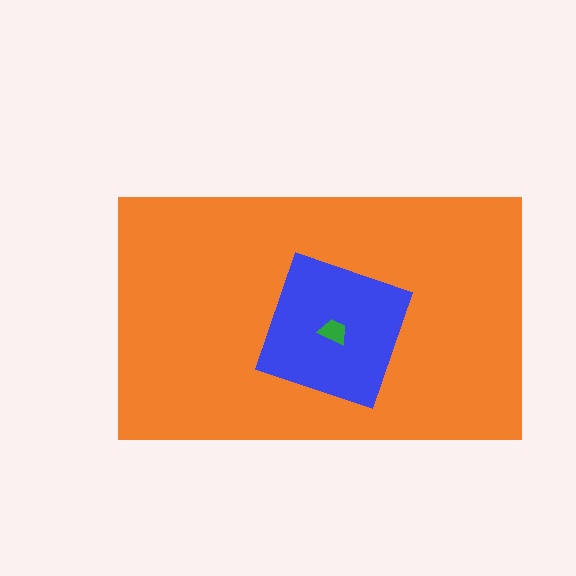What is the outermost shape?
The orange rectangle.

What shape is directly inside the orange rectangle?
The blue square.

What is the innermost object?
The green trapezoid.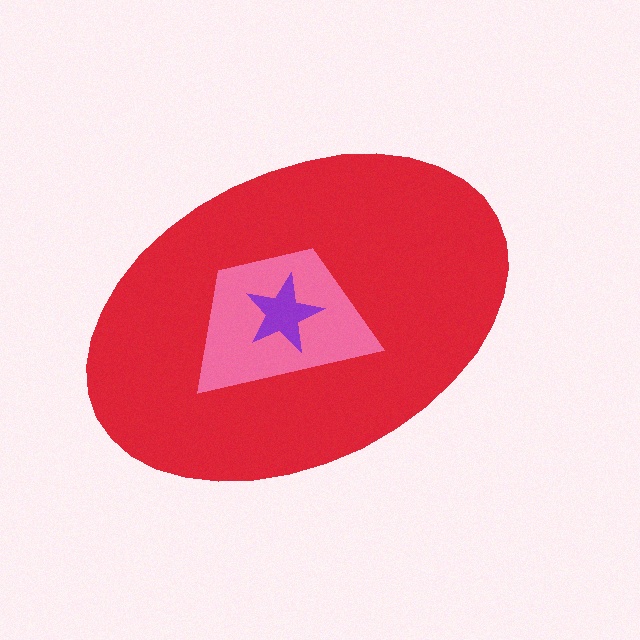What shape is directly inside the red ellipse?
The pink trapezoid.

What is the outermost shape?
The red ellipse.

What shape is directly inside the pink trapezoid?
The purple star.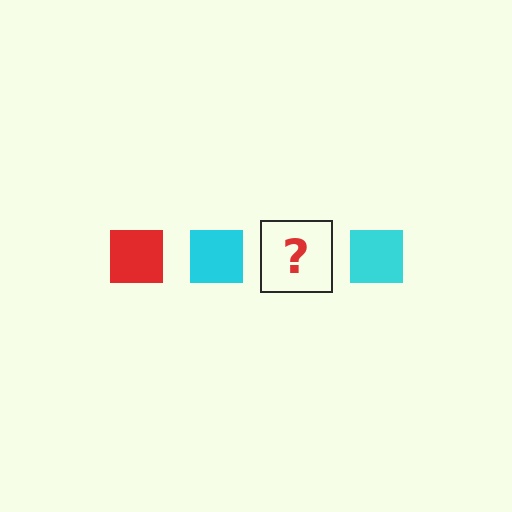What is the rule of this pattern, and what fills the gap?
The rule is that the pattern cycles through red, cyan squares. The gap should be filled with a red square.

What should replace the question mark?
The question mark should be replaced with a red square.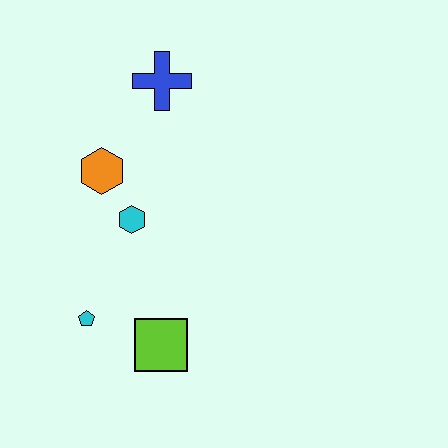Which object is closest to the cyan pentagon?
The lime square is closest to the cyan pentagon.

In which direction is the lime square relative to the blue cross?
The lime square is below the blue cross.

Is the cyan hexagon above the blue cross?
No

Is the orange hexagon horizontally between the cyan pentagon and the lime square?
Yes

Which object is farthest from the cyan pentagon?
The blue cross is farthest from the cyan pentagon.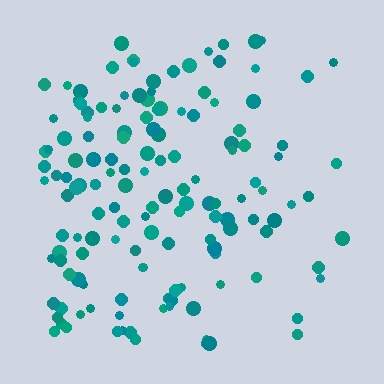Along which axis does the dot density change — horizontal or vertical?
Horizontal.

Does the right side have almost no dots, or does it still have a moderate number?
Still a moderate number, just noticeably fewer than the left.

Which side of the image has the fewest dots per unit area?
The right.